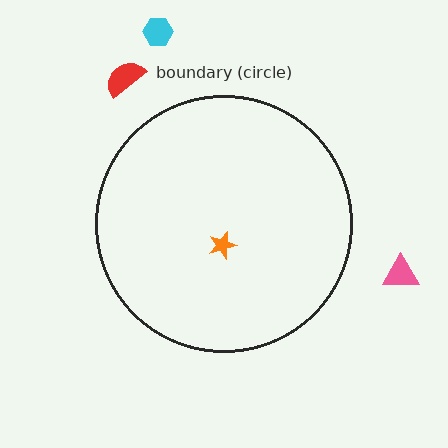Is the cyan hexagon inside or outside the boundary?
Outside.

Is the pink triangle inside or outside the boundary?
Outside.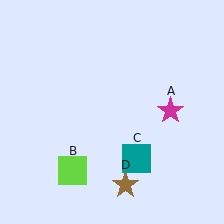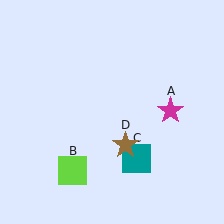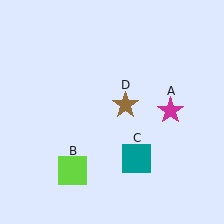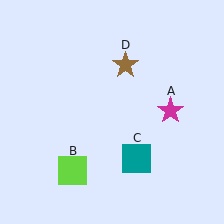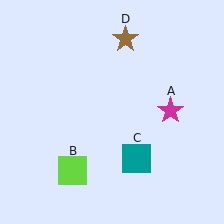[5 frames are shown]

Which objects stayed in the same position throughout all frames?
Magenta star (object A) and lime square (object B) and teal square (object C) remained stationary.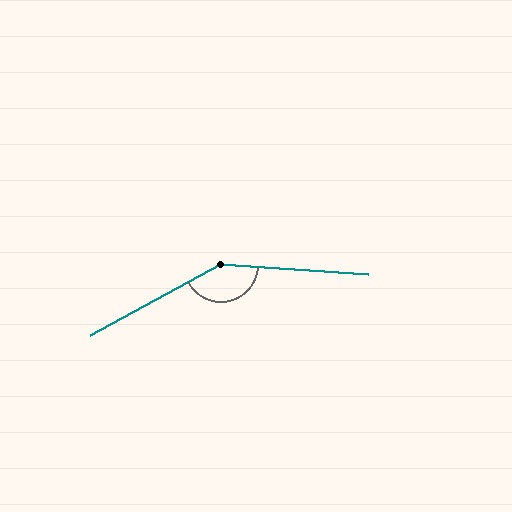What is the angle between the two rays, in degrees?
Approximately 147 degrees.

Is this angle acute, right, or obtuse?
It is obtuse.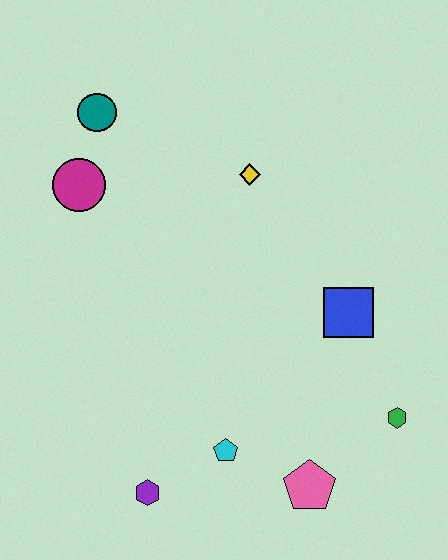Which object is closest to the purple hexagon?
The cyan pentagon is closest to the purple hexagon.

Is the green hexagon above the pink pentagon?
Yes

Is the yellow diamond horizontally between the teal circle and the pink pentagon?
Yes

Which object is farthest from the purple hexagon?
The teal circle is farthest from the purple hexagon.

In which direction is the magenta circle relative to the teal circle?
The magenta circle is below the teal circle.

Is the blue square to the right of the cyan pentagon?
Yes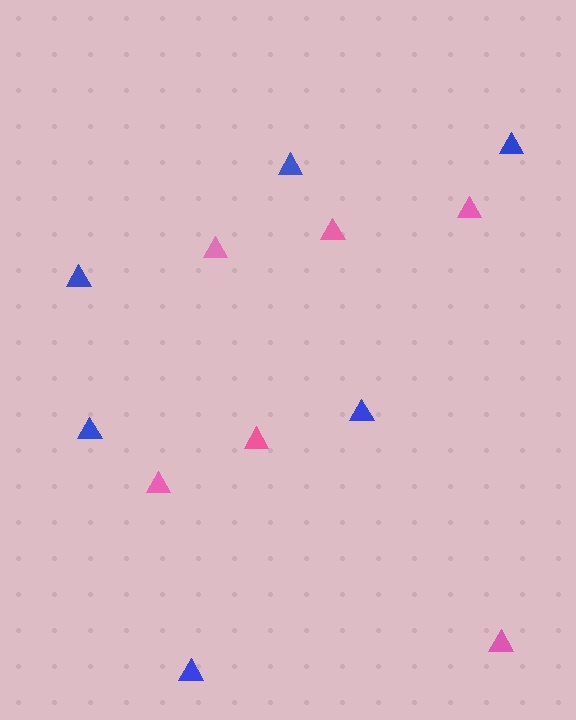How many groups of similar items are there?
There are 2 groups: one group of blue triangles (6) and one group of pink triangles (6).